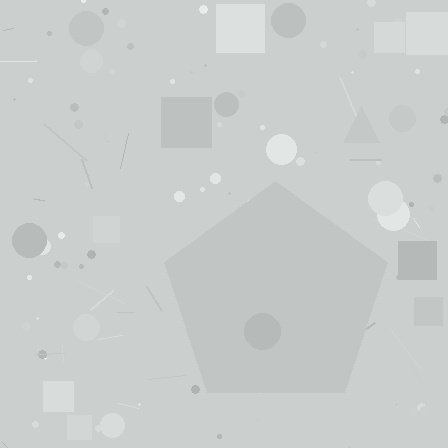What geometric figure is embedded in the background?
A pentagon is embedded in the background.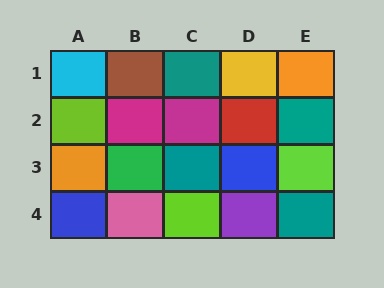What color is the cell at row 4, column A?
Blue.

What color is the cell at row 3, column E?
Lime.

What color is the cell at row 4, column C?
Lime.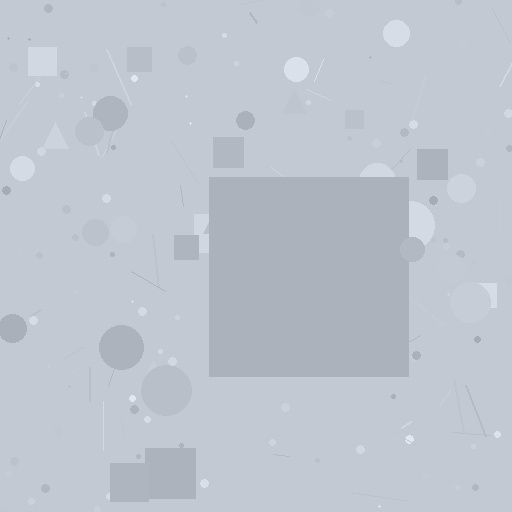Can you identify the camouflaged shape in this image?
The camouflaged shape is a square.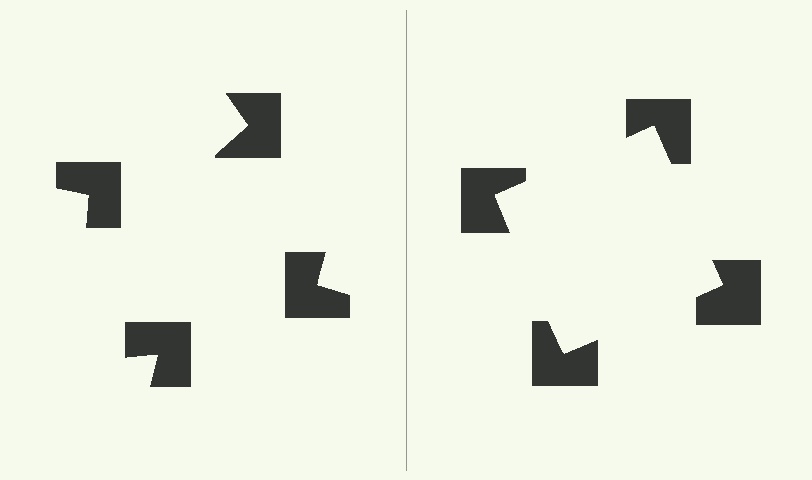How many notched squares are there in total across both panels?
8 — 4 on each side.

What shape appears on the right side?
An illusory square.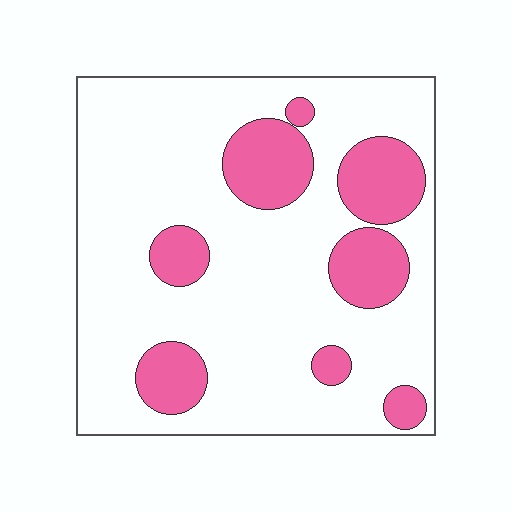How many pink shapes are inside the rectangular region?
8.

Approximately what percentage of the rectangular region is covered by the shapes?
Approximately 20%.